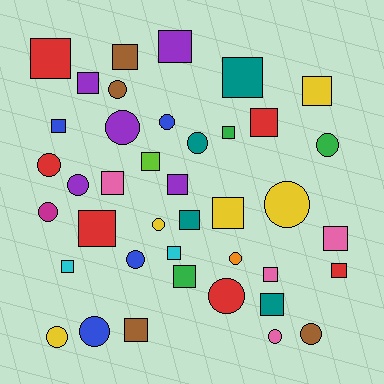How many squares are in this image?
There are 23 squares.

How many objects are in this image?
There are 40 objects.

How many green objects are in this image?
There are 3 green objects.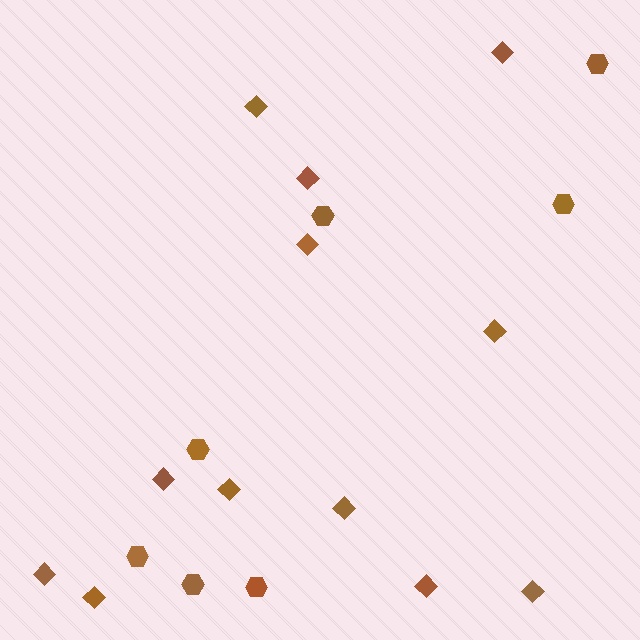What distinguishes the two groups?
There are 2 groups: one group of hexagons (7) and one group of diamonds (12).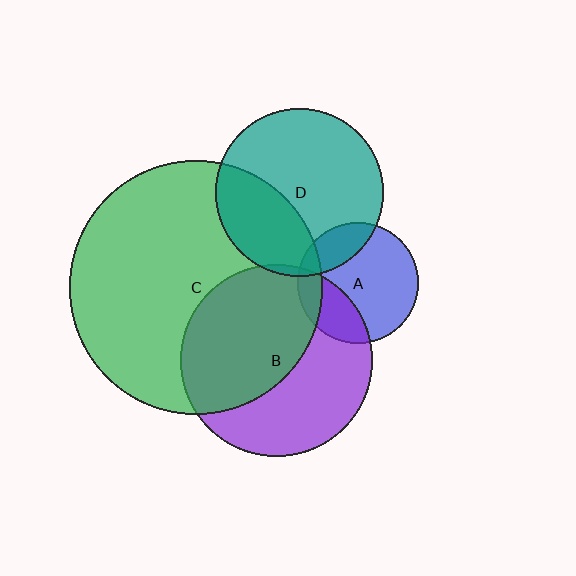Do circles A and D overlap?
Yes.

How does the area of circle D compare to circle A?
Approximately 1.9 times.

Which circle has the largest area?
Circle C (green).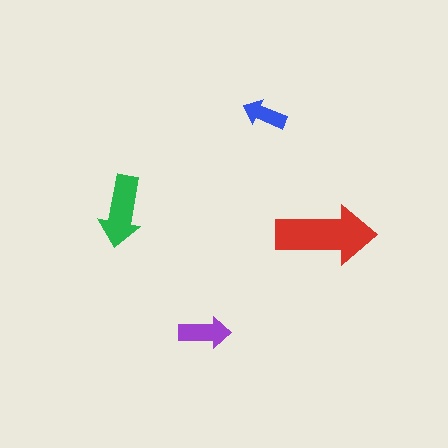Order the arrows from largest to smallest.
the red one, the green one, the purple one, the blue one.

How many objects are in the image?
There are 4 objects in the image.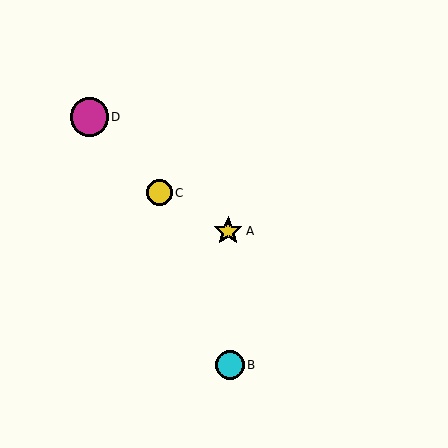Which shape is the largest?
The magenta circle (labeled D) is the largest.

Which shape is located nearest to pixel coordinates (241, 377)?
The cyan circle (labeled B) at (230, 365) is nearest to that location.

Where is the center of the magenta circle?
The center of the magenta circle is at (89, 117).